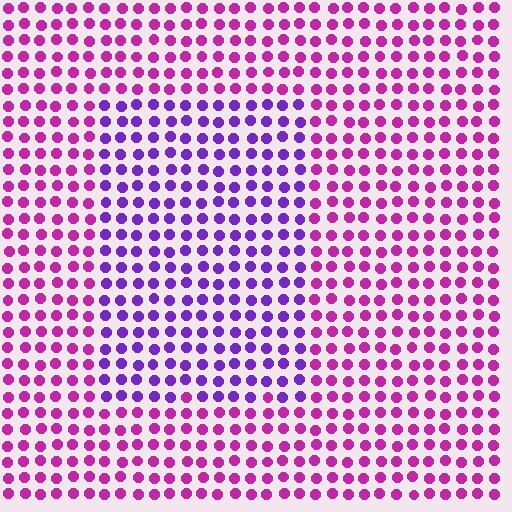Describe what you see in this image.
The image is filled with small magenta elements in a uniform arrangement. A rectangle-shaped region is visible where the elements are tinted to a slightly different hue, forming a subtle color boundary.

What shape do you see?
I see a rectangle.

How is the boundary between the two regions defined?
The boundary is defined purely by a slight shift in hue (about 39 degrees). Spacing, size, and orientation are identical on both sides.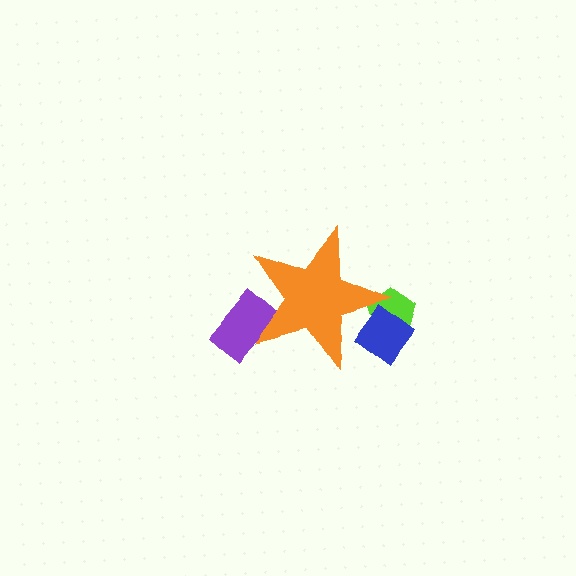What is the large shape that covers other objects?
An orange star.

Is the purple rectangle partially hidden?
Yes, the purple rectangle is partially hidden behind the orange star.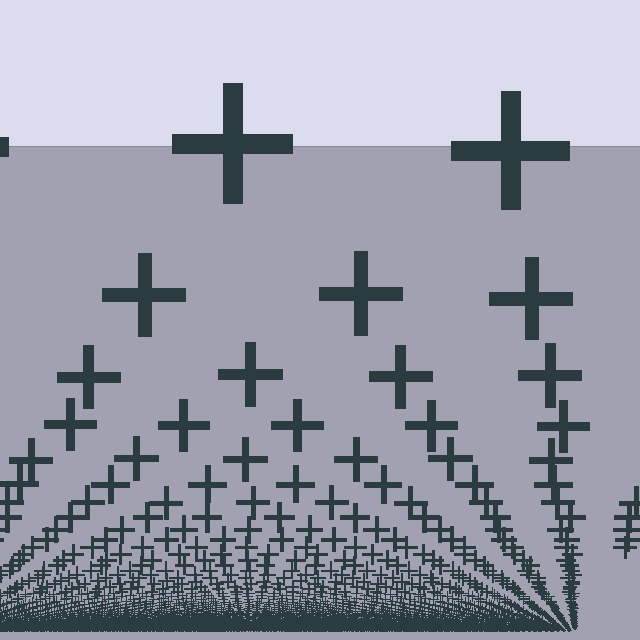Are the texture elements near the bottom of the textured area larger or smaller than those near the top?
Smaller. The gradient is inverted — elements near the bottom are smaller and denser.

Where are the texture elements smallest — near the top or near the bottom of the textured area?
Near the bottom.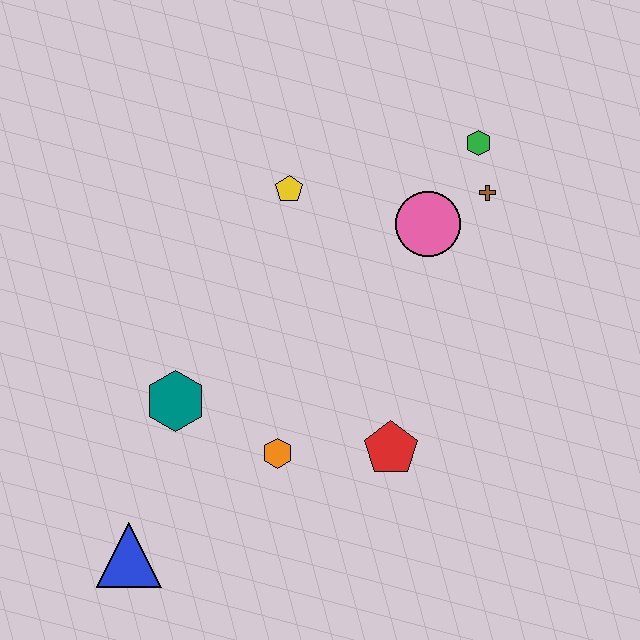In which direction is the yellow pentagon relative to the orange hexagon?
The yellow pentagon is above the orange hexagon.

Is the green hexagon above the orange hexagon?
Yes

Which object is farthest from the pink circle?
The blue triangle is farthest from the pink circle.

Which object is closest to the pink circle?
The brown cross is closest to the pink circle.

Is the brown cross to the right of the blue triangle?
Yes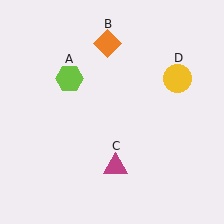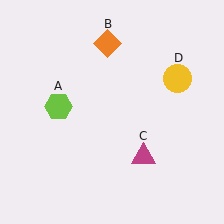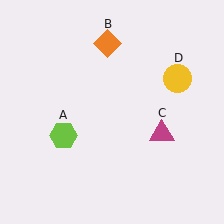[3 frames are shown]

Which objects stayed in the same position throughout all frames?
Orange diamond (object B) and yellow circle (object D) remained stationary.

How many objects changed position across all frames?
2 objects changed position: lime hexagon (object A), magenta triangle (object C).